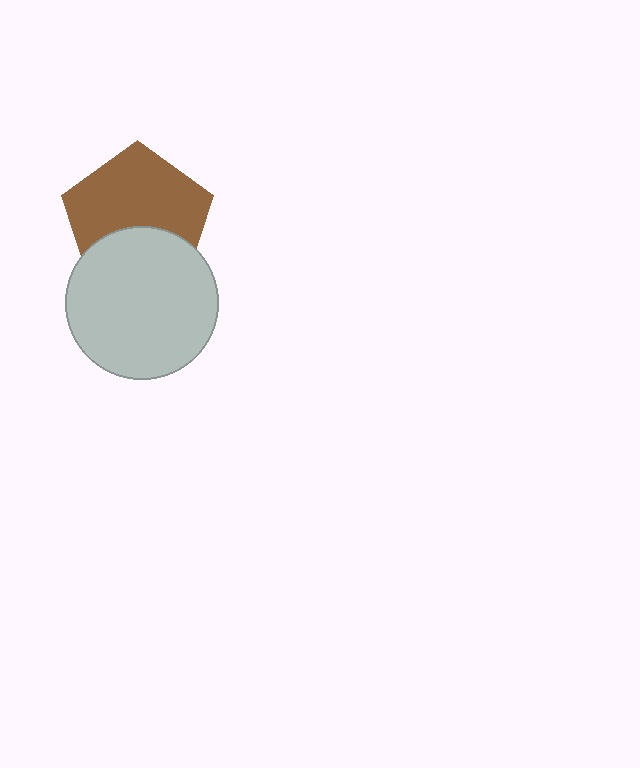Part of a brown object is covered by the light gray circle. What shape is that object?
It is a pentagon.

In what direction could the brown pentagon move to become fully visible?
The brown pentagon could move up. That would shift it out from behind the light gray circle entirely.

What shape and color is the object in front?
The object in front is a light gray circle.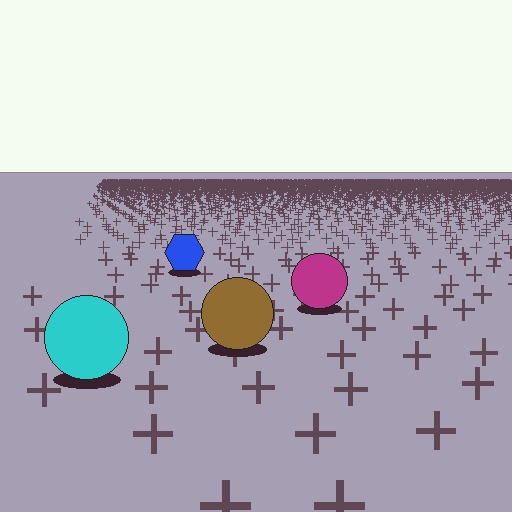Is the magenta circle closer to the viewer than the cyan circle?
No. The cyan circle is closer — you can tell from the texture gradient: the ground texture is coarser near it.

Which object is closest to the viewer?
The cyan circle is closest. The texture marks near it are larger and more spread out.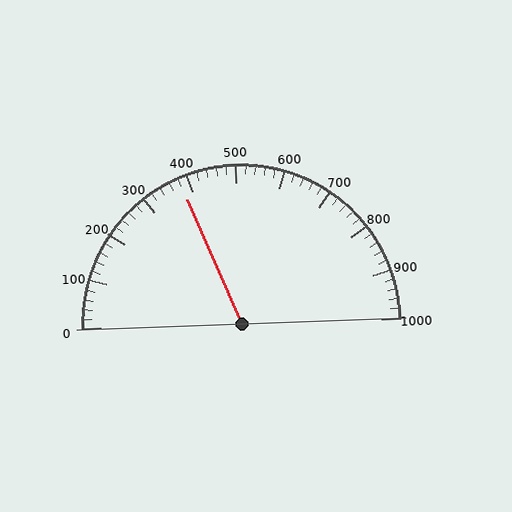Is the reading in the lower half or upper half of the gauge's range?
The reading is in the lower half of the range (0 to 1000).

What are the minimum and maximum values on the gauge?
The gauge ranges from 0 to 1000.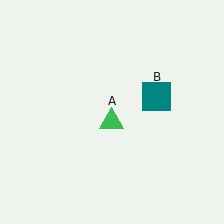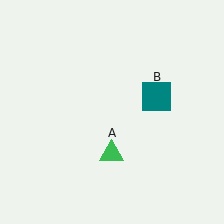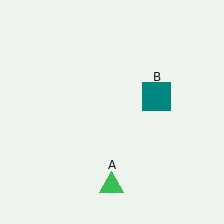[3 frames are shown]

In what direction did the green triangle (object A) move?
The green triangle (object A) moved down.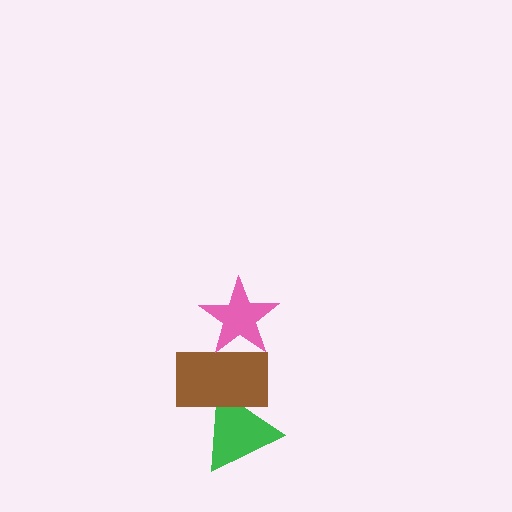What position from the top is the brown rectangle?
The brown rectangle is 2nd from the top.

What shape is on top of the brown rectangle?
The pink star is on top of the brown rectangle.